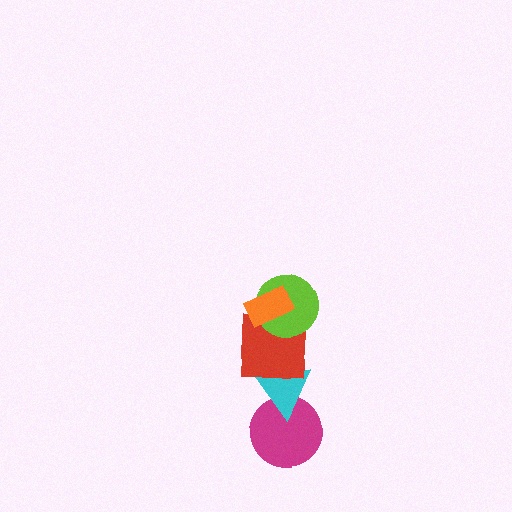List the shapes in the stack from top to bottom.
From top to bottom: the orange rectangle, the lime circle, the red square, the cyan triangle, the magenta circle.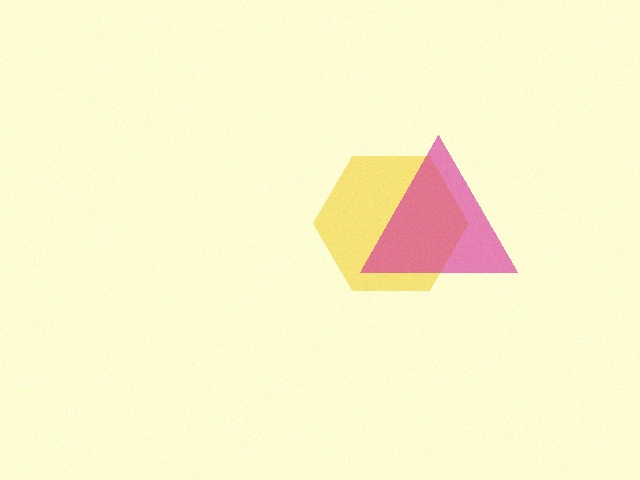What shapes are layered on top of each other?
The layered shapes are: a yellow hexagon, a magenta triangle.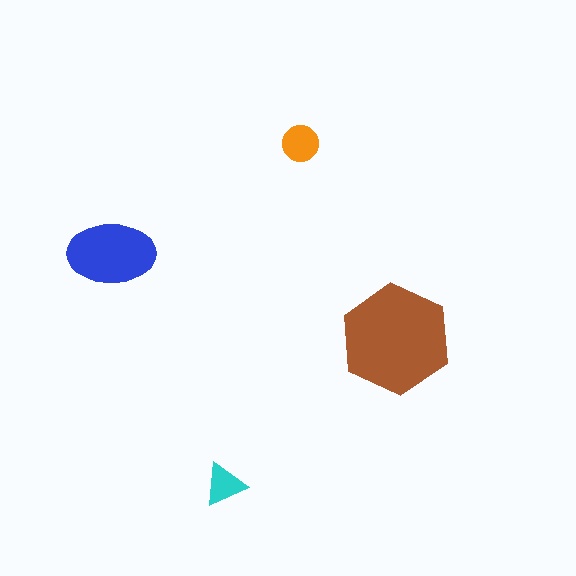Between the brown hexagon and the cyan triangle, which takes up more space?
The brown hexagon.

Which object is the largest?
The brown hexagon.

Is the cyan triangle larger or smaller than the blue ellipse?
Smaller.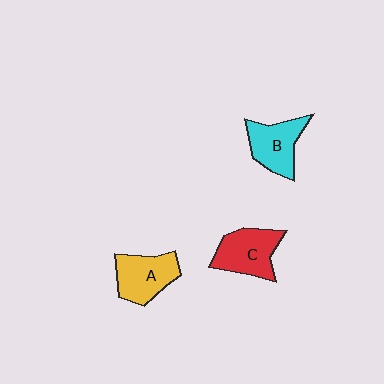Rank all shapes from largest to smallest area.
From largest to smallest: C (red), A (yellow), B (cyan).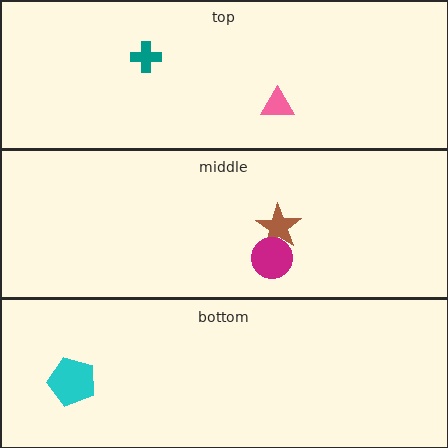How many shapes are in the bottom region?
1.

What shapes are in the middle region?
The brown star, the magenta circle.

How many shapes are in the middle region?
2.